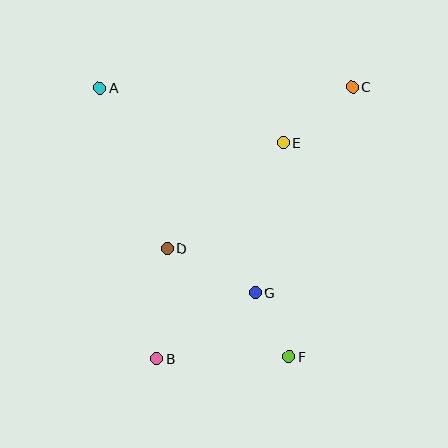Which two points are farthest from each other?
Points B and C are farthest from each other.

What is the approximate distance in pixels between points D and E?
The distance between D and E is approximately 157 pixels.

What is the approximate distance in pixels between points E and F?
The distance between E and F is approximately 214 pixels.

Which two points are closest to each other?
Points F and G are closest to each other.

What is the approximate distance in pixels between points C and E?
The distance between C and E is approximately 89 pixels.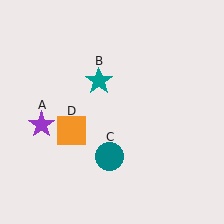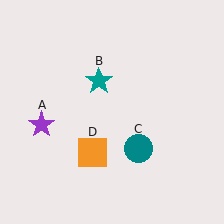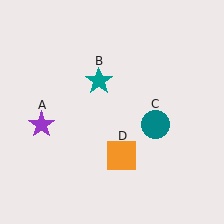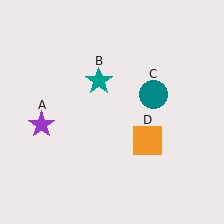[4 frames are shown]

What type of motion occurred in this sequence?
The teal circle (object C), orange square (object D) rotated counterclockwise around the center of the scene.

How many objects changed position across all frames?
2 objects changed position: teal circle (object C), orange square (object D).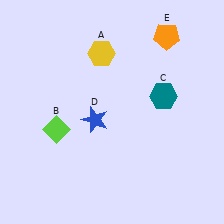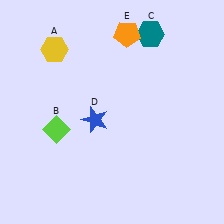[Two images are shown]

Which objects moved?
The objects that moved are: the yellow hexagon (A), the teal hexagon (C), the orange pentagon (E).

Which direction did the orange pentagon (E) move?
The orange pentagon (E) moved left.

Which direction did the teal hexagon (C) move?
The teal hexagon (C) moved up.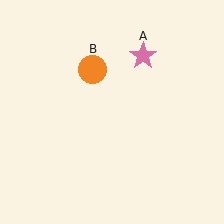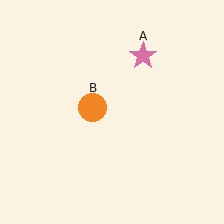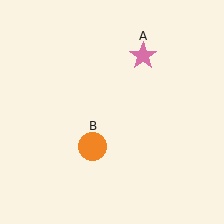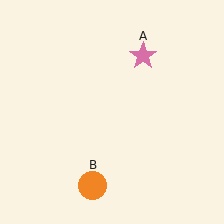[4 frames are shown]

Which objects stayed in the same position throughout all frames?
Pink star (object A) remained stationary.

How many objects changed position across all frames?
1 object changed position: orange circle (object B).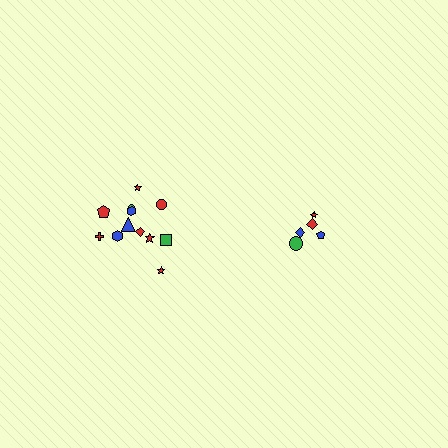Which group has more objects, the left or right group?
The left group.